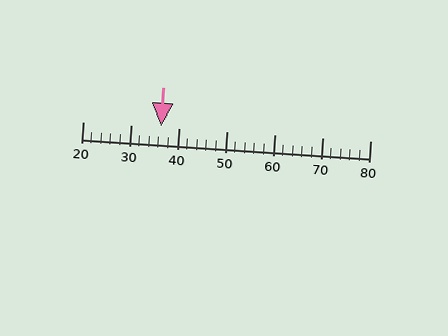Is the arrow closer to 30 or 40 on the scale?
The arrow is closer to 40.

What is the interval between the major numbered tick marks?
The major tick marks are spaced 10 units apart.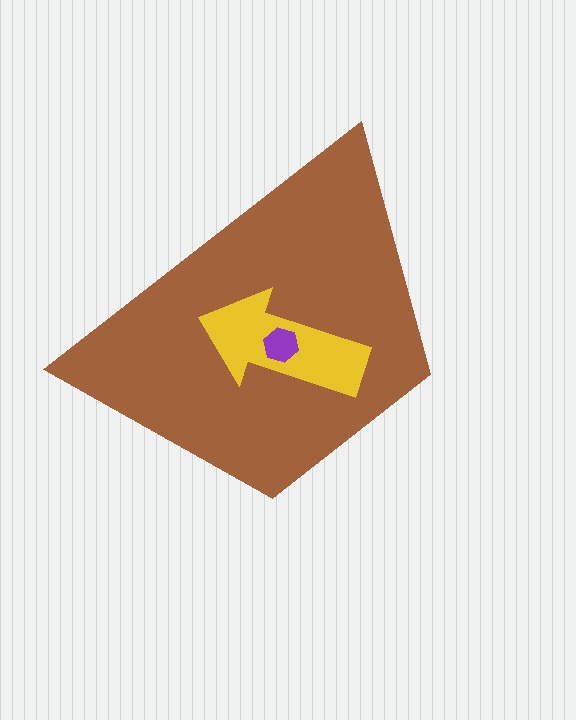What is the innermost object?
The purple hexagon.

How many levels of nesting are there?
3.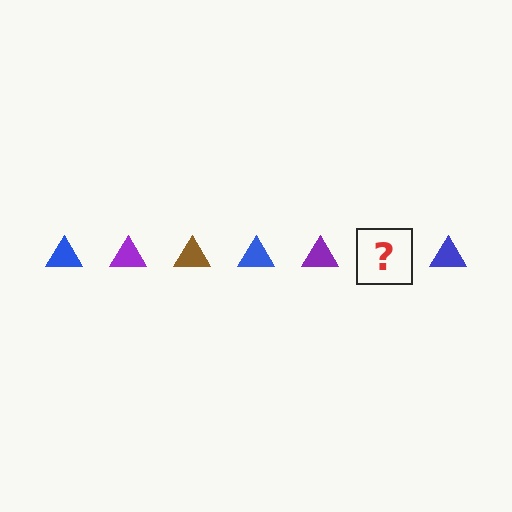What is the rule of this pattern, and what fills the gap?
The rule is that the pattern cycles through blue, purple, brown triangles. The gap should be filled with a brown triangle.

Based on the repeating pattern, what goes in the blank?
The blank should be a brown triangle.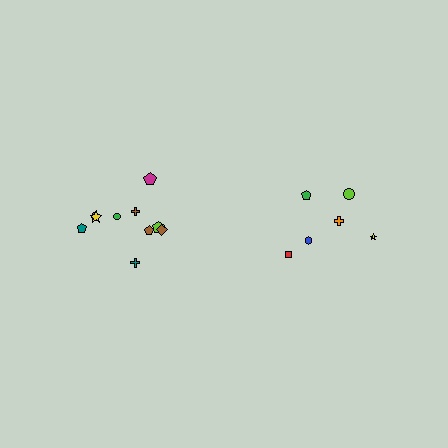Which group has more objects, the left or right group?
The left group.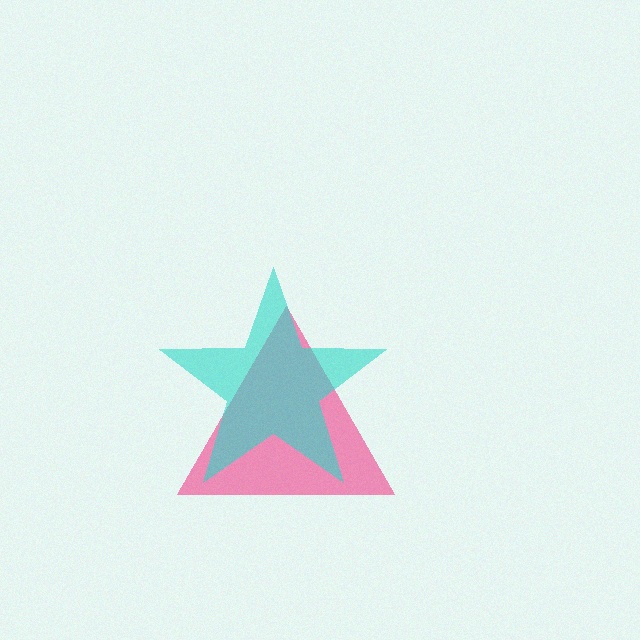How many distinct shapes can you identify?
There are 2 distinct shapes: a pink triangle, a cyan star.